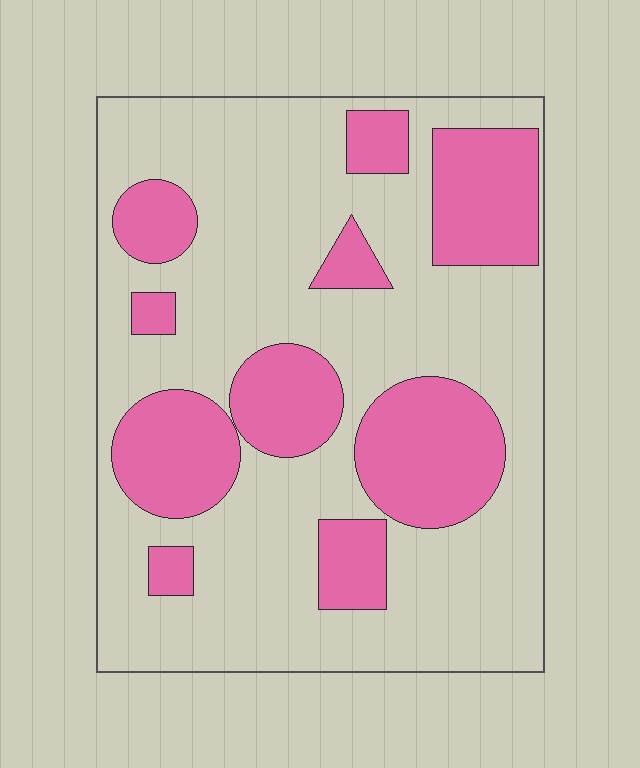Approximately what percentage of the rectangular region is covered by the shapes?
Approximately 30%.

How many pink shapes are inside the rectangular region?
10.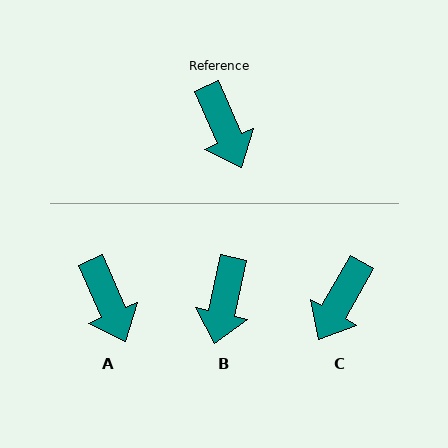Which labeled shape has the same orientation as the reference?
A.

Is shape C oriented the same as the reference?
No, it is off by about 53 degrees.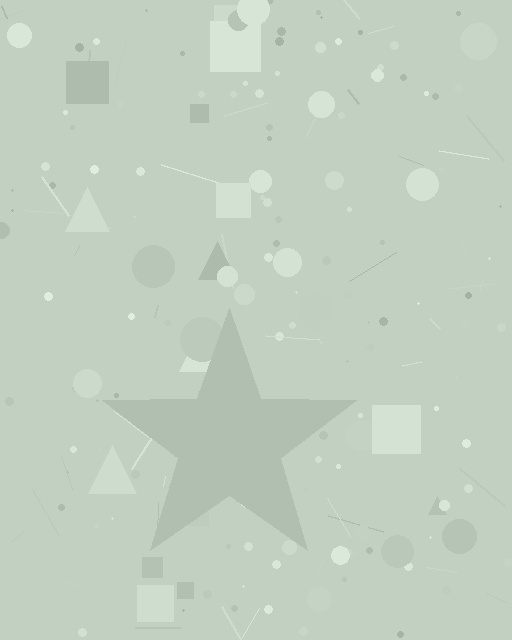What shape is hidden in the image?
A star is hidden in the image.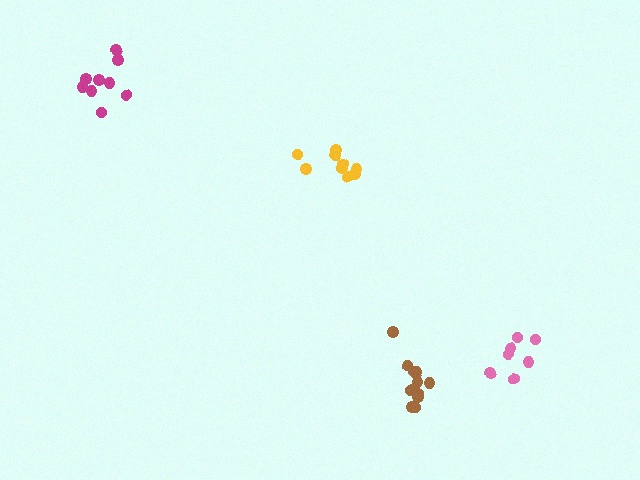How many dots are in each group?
Group 1: 12 dots, Group 2: 9 dots, Group 3: 10 dots, Group 4: 7 dots (38 total).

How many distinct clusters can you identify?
There are 4 distinct clusters.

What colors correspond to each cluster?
The clusters are colored: brown, magenta, yellow, pink.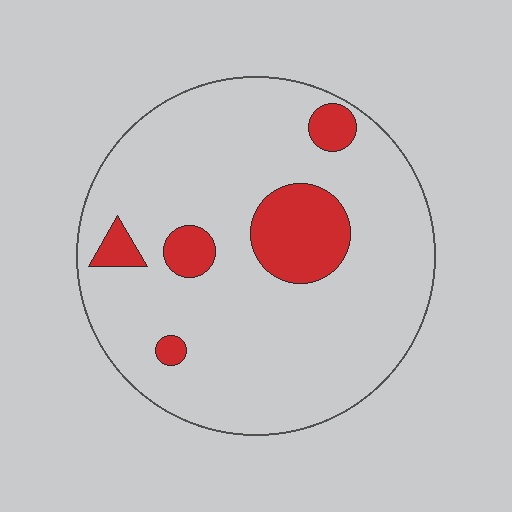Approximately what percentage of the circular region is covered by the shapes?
Approximately 15%.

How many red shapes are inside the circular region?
5.